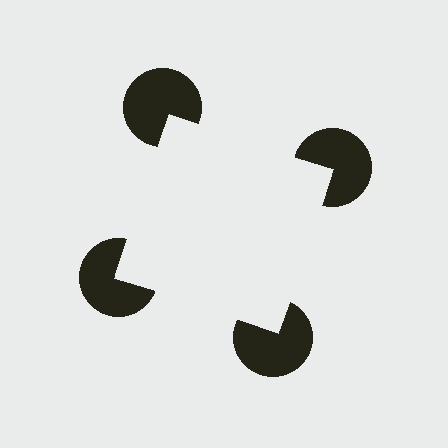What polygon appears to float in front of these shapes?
An illusory square — its edges are inferred from the aligned wedge cuts in the pac-man discs, not physically drawn.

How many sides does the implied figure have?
4 sides.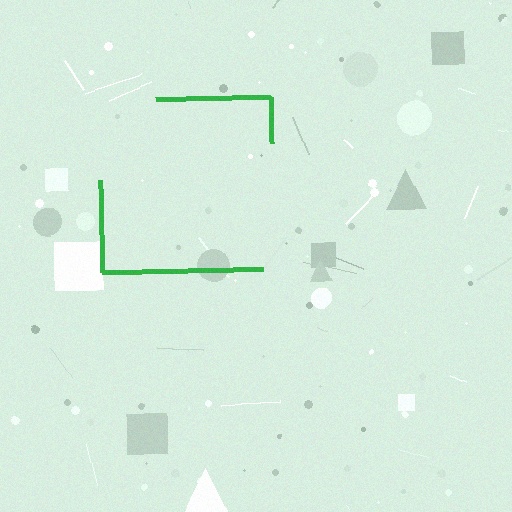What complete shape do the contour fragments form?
The contour fragments form a square.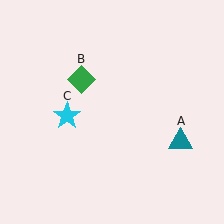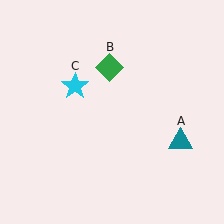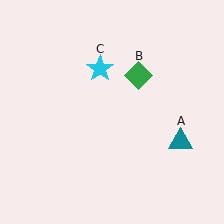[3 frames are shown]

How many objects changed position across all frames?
2 objects changed position: green diamond (object B), cyan star (object C).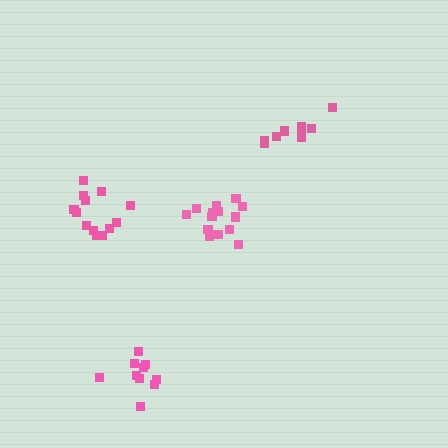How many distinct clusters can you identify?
There are 4 distinct clusters.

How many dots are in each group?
Group 1: 10 dots, Group 2: 13 dots, Group 3: 9 dots, Group 4: 14 dots (46 total).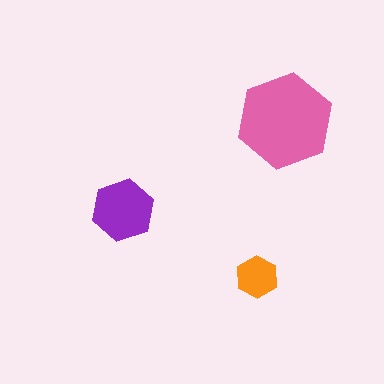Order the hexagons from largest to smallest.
the pink one, the purple one, the orange one.